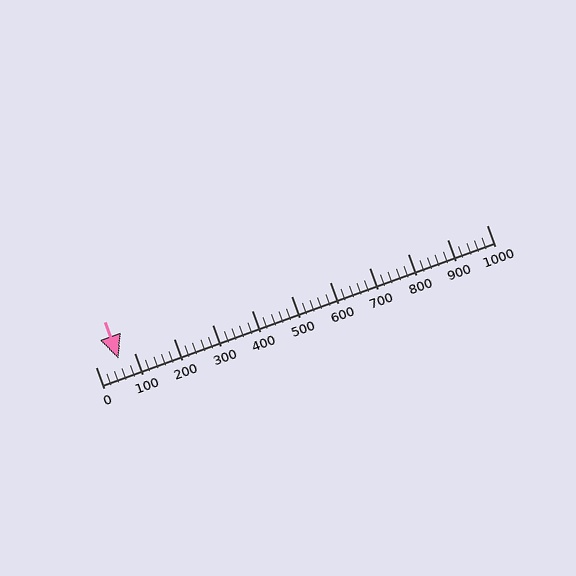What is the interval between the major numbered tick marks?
The major tick marks are spaced 100 units apart.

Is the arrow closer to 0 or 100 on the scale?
The arrow is closer to 100.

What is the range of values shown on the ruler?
The ruler shows values from 0 to 1000.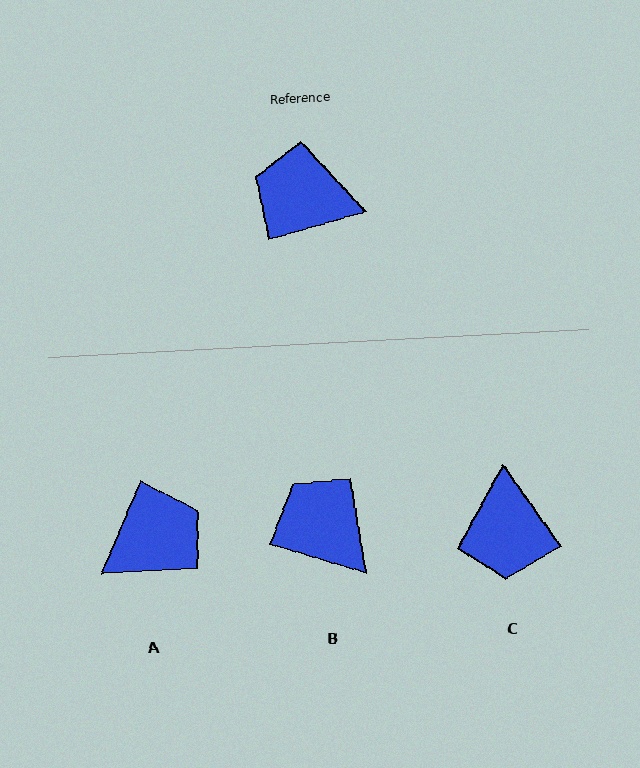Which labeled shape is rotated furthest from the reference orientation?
A, about 129 degrees away.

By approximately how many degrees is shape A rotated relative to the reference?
Approximately 129 degrees clockwise.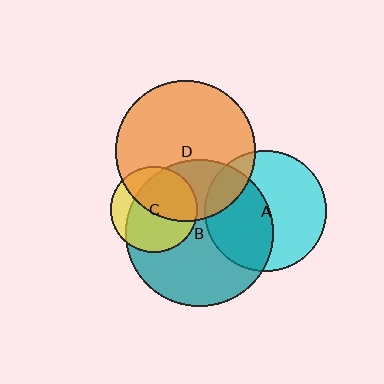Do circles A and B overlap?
Yes.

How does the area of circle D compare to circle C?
Approximately 2.6 times.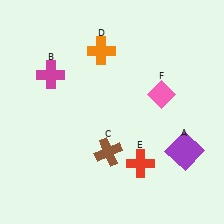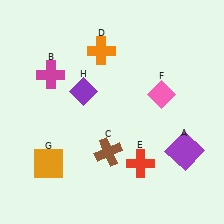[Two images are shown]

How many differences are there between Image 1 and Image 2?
There are 2 differences between the two images.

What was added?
An orange square (G), a purple diamond (H) were added in Image 2.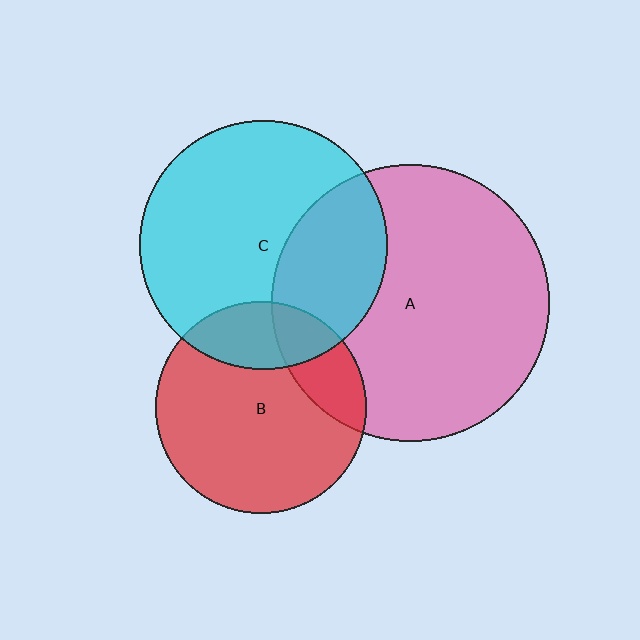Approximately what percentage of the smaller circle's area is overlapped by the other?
Approximately 30%.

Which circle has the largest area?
Circle A (pink).